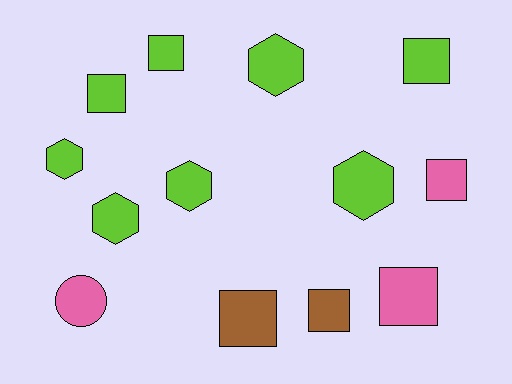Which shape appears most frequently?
Square, with 7 objects.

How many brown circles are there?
There are no brown circles.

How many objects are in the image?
There are 13 objects.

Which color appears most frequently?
Lime, with 8 objects.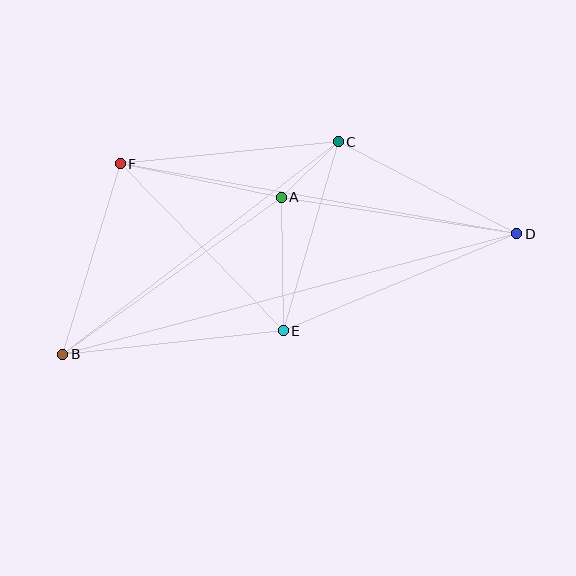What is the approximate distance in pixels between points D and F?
The distance between D and F is approximately 403 pixels.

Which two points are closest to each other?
Points A and C are closest to each other.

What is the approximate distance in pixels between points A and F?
The distance between A and F is approximately 165 pixels.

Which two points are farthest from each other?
Points B and D are farthest from each other.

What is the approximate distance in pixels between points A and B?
The distance between A and B is approximately 269 pixels.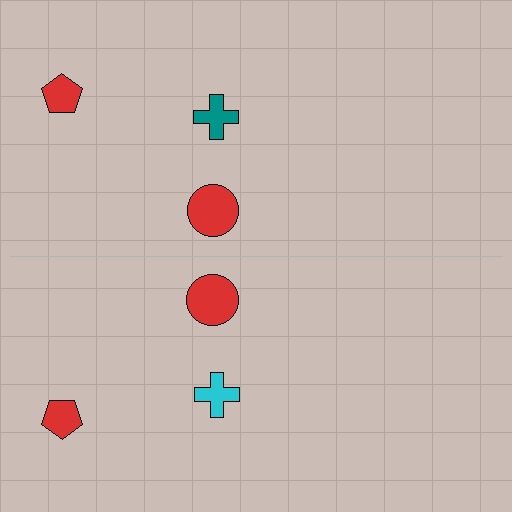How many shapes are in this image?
There are 6 shapes in this image.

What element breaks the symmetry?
The cyan cross on the bottom side breaks the symmetry — its mirror counterpart is teal.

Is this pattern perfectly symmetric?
No, the pattern is not perfectly symmetric. The cyan cross on the bottom side breaks the symmetry — its mirror counterpart is teal.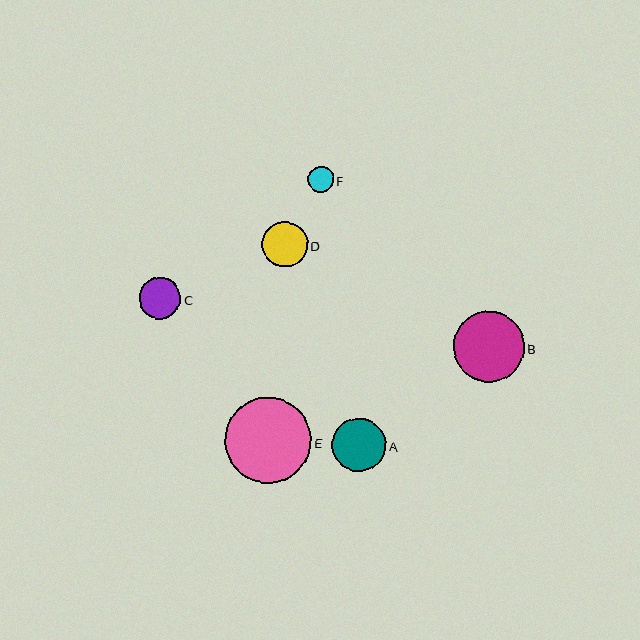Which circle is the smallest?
Circle F is the smallest with a size of approximately 26 pixels.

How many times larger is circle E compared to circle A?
Circle E is approximately 1.6 times the size of circle A.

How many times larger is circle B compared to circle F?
Circle B is approximately 2.7 times the size of circle F.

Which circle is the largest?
Circle E is the largest with a size of approximately 86 pixels.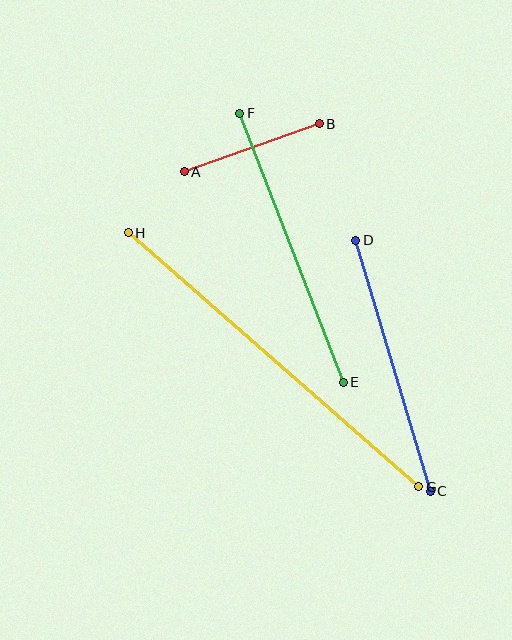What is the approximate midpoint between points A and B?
The midpoint is at approximately (252, 148) pixels.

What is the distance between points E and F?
The distance is approximately 288 pixels.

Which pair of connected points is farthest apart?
Points G and H are farthest apart.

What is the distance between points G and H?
The distance is approximately 386 pixels.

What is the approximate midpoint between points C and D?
The midpoint is at approximately (393, 366) pixels.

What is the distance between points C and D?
The distance is approximately 262 pixels.